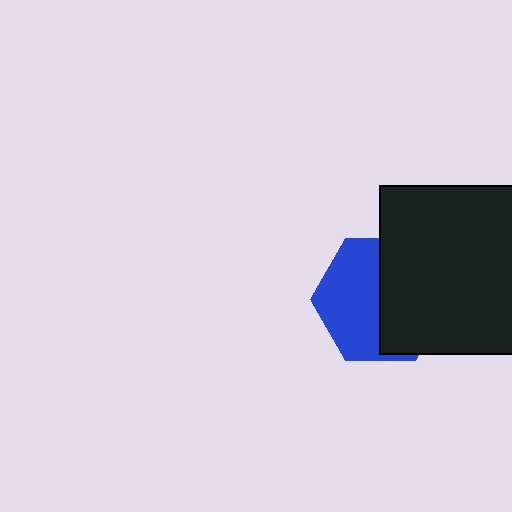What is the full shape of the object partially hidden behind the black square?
The partially hidden object is a blue hexagon.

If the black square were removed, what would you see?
You would see the complete blue hexagon.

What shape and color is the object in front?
The object in front is a black square.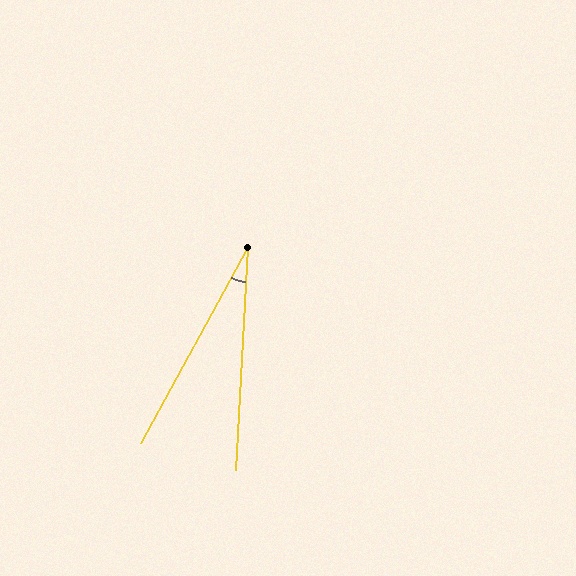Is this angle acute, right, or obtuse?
It is acute.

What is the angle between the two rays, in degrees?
Approximately 26 degrees.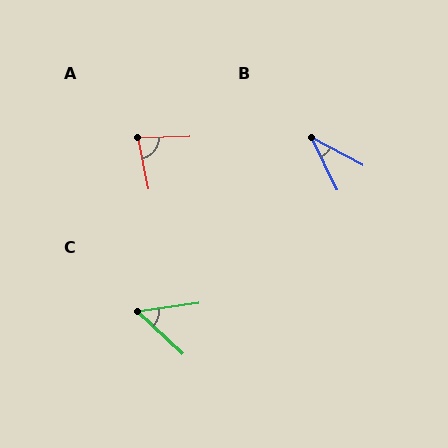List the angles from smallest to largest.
B (35°), C (51°), A (81°).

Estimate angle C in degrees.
Approximately 51 degrees.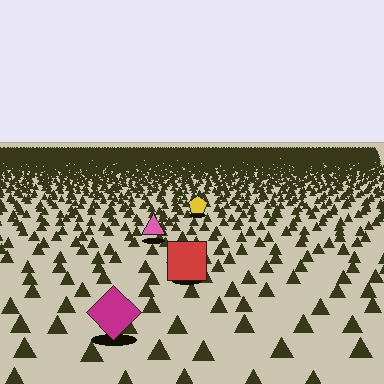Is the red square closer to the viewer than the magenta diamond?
No. The magenta diamond is closer — you can tell from the texture gradient: the ground texture is coarser near it.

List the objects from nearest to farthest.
From nearest to farthest: the magenta diamond, the red square, the pink triangle, the yellow pentagon.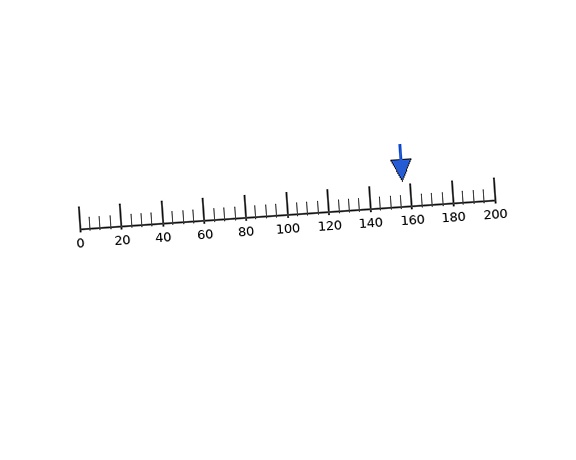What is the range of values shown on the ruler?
The ruler shows values from 0 to 200.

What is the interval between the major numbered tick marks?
The major tick marks are spaced 20 units apart.